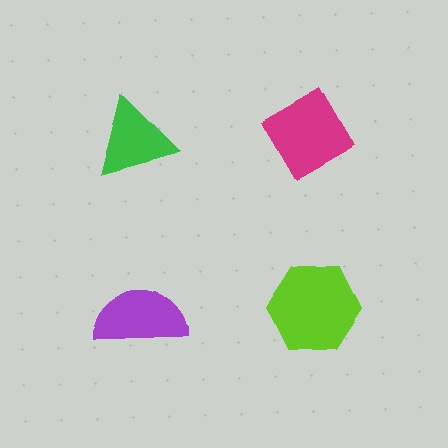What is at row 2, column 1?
A purple semicircle.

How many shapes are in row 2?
2 shapes.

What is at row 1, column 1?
A green triangle.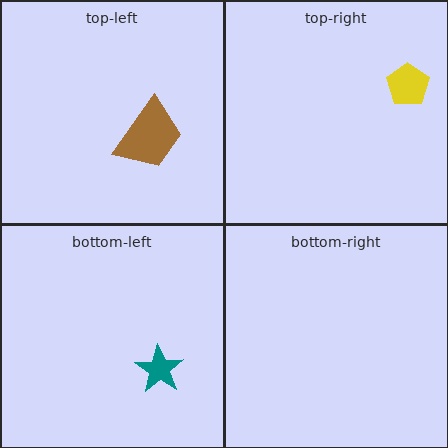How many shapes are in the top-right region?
1.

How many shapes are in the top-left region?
1.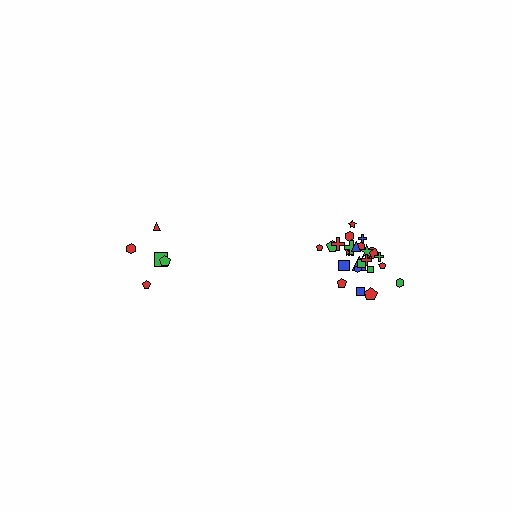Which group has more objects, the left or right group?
The right group.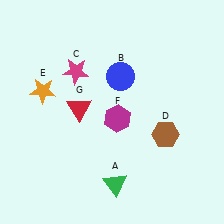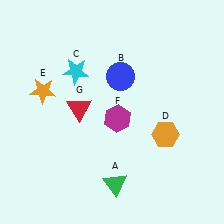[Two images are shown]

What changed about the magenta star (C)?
In Image 1, C is magenta. In Image 2, it changed to cyan.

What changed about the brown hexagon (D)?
In Image 1, D is brown. In Image 2, it changed to orange.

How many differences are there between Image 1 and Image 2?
There are 2 differences between the two images.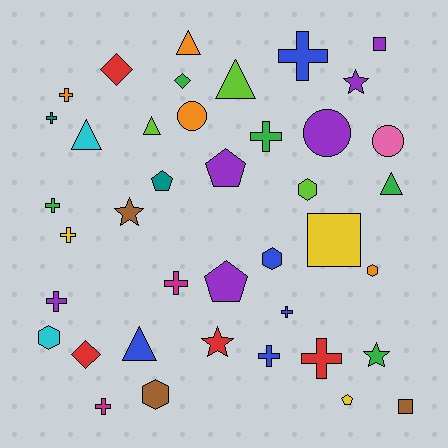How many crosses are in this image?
There are 12 crosses.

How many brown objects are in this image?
There are 3 brown objects.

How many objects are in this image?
There are 40 objects.